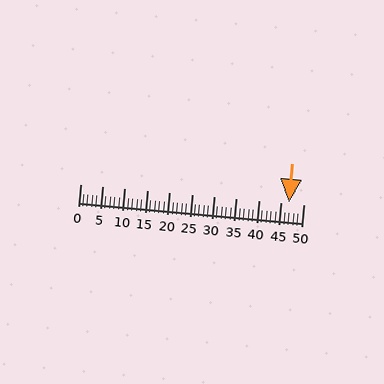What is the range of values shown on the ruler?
The ruler shows values from 0 to 50.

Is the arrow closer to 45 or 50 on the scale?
The arrow is closer to 45.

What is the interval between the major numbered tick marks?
The major tick marks are spaced 5 units apart.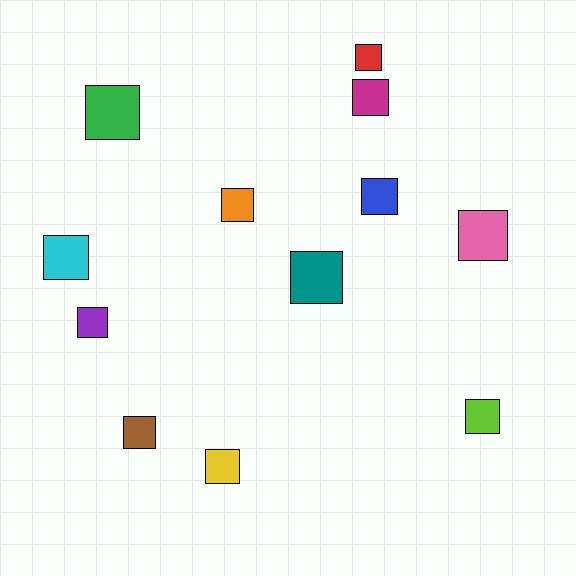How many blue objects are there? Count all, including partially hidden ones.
There is 1 blue object.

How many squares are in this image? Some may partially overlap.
There are 12 squares.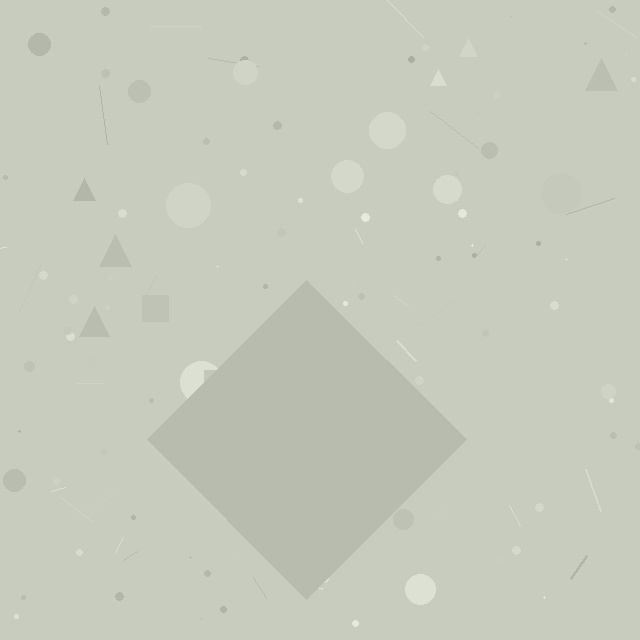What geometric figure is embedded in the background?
A diamond is embedded in the background.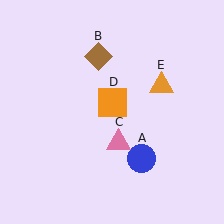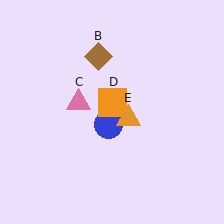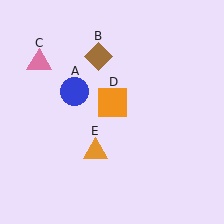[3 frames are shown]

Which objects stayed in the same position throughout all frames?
Brown diamond (object B) and orange square (object D) remained stationary.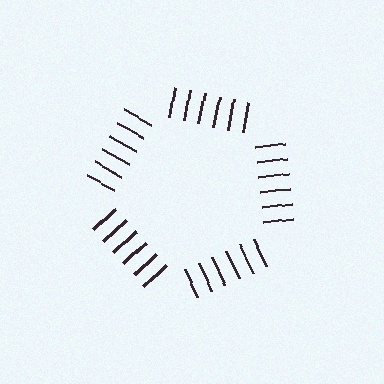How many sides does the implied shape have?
5 sides — the line-ends trace a pentagon.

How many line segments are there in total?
30 — 6 along each of the 5 edges.